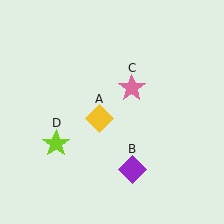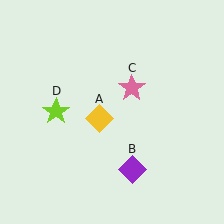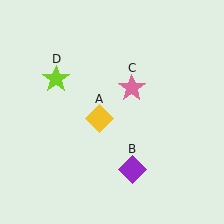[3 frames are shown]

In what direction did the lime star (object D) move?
The lime star (object D) moved up.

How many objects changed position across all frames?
1 object changed position: lime star (object D).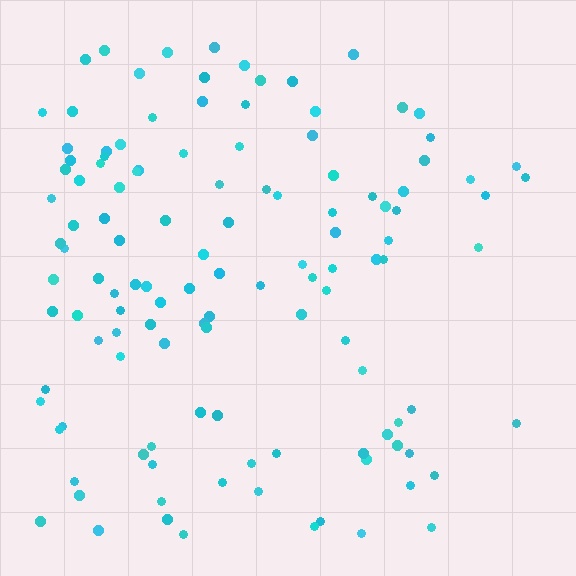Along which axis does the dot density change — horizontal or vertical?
Horizontal.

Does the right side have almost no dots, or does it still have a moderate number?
Still a moderate number, just noticeably fewer than the left.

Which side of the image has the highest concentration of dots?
The left.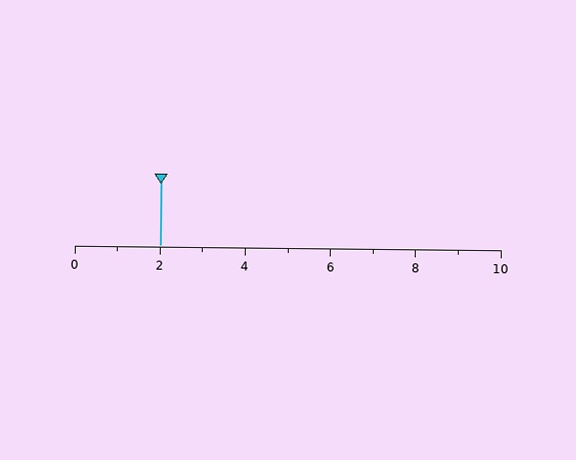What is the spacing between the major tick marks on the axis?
The major ticks are spaced 2 apart.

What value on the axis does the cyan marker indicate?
The marker indicates approximately 2.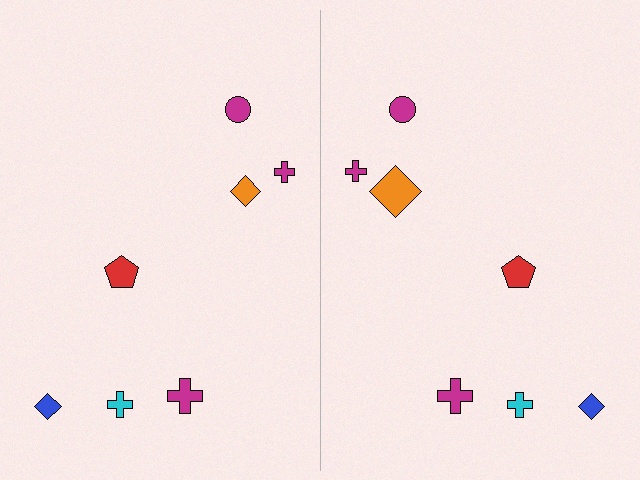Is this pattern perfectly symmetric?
No, the pattern is not perfectly symmetric. The orange diamond on the right side has a different size than its mirror counterpart.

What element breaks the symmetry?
The orange diamond on the right side has a different size than its mirror counterpart.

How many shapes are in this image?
There are 14 shapes in this image.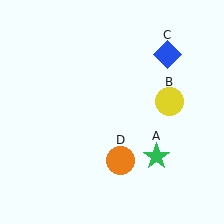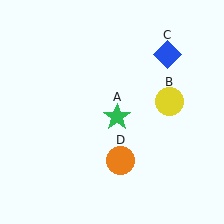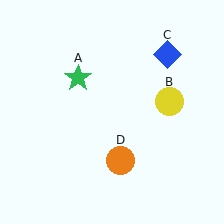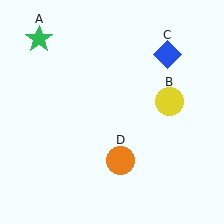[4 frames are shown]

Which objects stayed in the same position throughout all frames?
Yellow circle (object B) and blue diamond (object C) and orange circle (object D) remained stationary.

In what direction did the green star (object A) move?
The green star (object A) moved up and to the left.